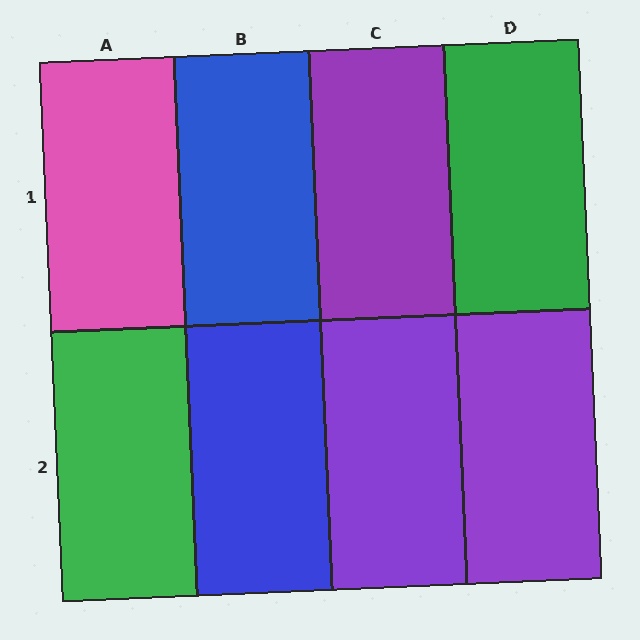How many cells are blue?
2 cells are blue.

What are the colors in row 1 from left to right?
Pink, blue, purple, green.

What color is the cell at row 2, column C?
Purple.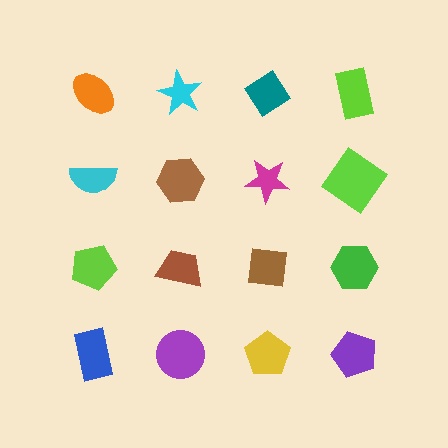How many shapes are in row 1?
4 shapes.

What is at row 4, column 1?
A blue rectangle.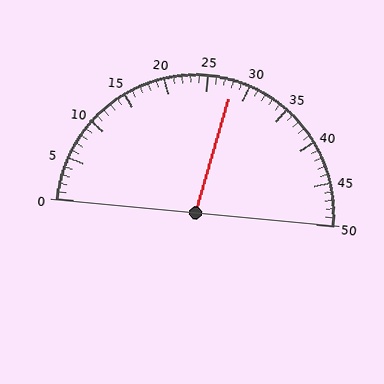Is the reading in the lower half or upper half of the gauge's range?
The reading is in the upper half of the range (0 to 50).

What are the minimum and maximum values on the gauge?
The gauge ranges from 0 to 50.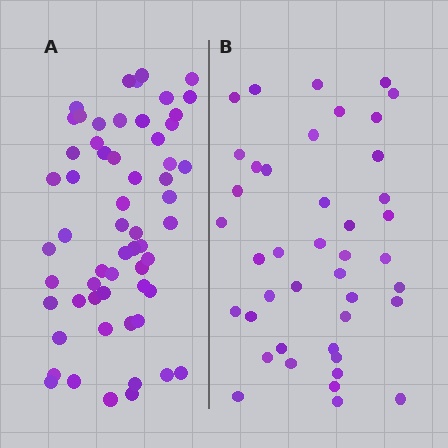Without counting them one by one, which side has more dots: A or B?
Region A (the left region) has more dots.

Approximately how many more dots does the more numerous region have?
Region A has approximately 15 more dots than region B.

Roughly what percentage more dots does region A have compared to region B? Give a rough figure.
About 40% more.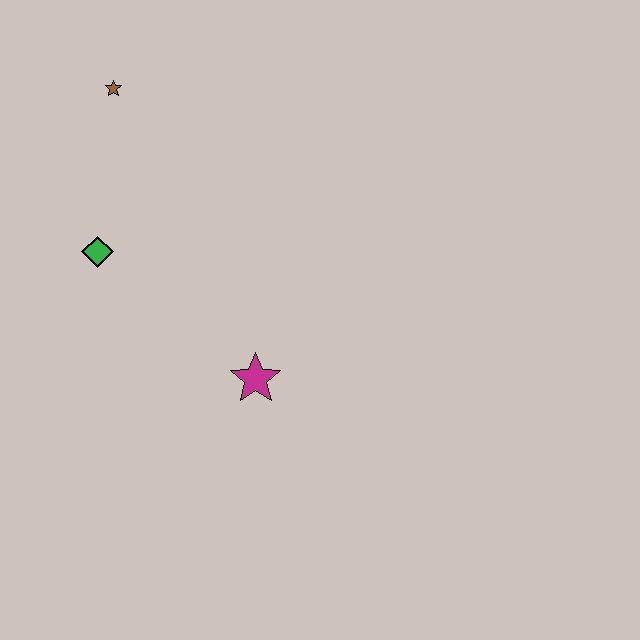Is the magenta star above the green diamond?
No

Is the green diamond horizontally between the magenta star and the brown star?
No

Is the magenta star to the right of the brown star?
Yes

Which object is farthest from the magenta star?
The brown star is farthest from the magenta star.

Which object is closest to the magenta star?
The green diamond is closest to the magenta star.